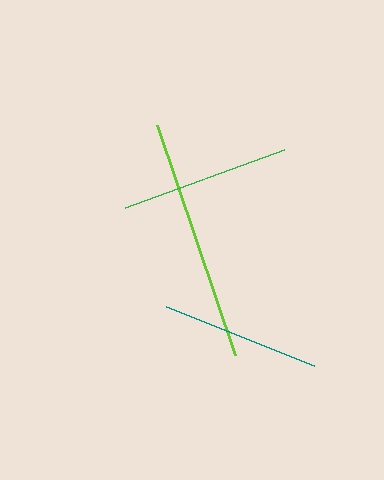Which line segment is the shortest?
The teal line is the shortest at approximately 160 pixels.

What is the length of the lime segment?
The lime segment is approximately 243 pixels long.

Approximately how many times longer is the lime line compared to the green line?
The lime line is approximately 1.4 times the length of the green line.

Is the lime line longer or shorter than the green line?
The lime line is longer than the green line.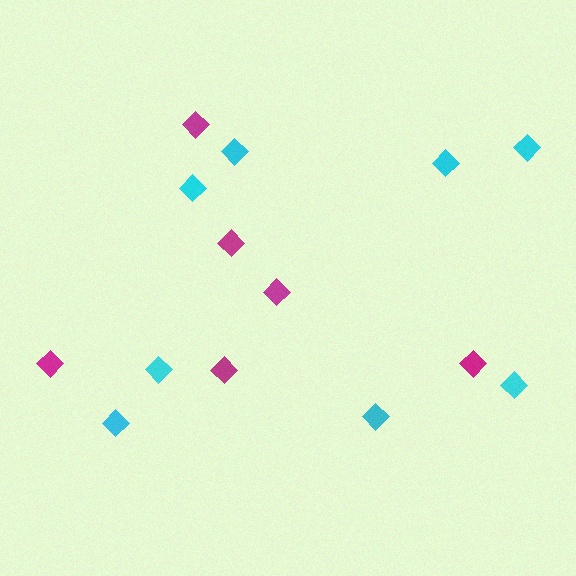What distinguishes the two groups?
There are 2 groups: one group of magenta diamonds (6) and one group of cyan diamonds (8).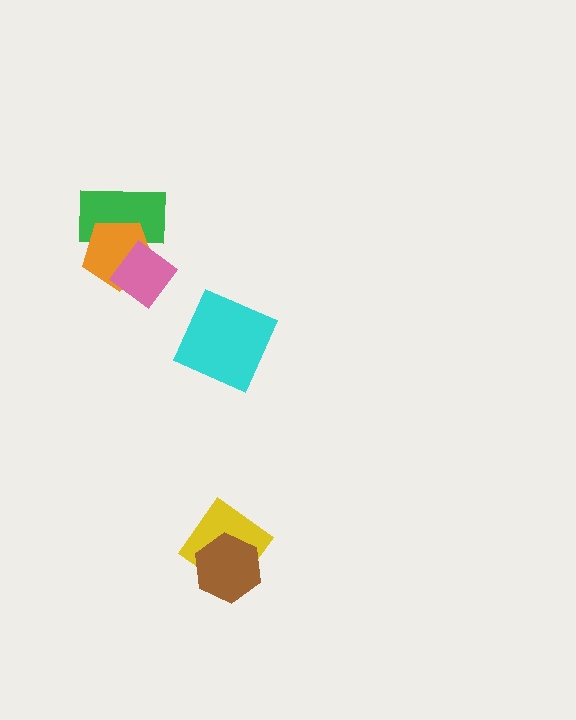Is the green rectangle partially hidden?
Yes, it is partially covered by another shape.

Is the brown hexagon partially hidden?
No, no other shape covers it.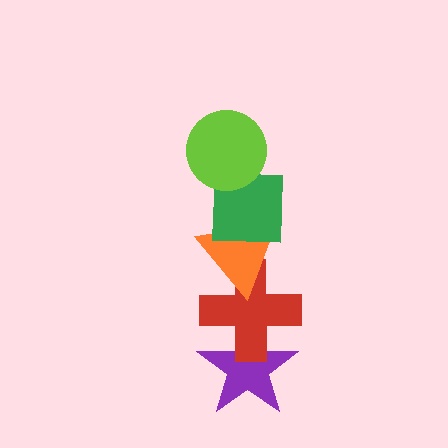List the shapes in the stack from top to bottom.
From top to bottom: the lime circle, the green square, the orange triangle, the red cross, the purple star.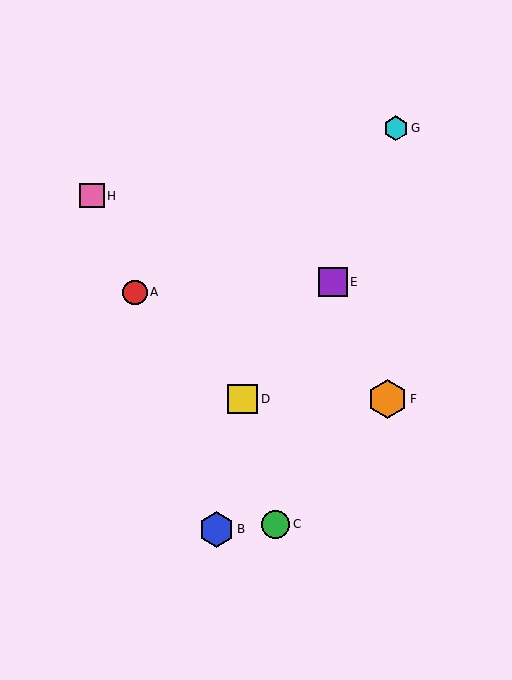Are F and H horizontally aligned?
No, F is at y≈399 and H is at y≈196.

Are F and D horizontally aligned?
Yes, both are at y≈399.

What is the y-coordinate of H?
Object H is at y≈196.